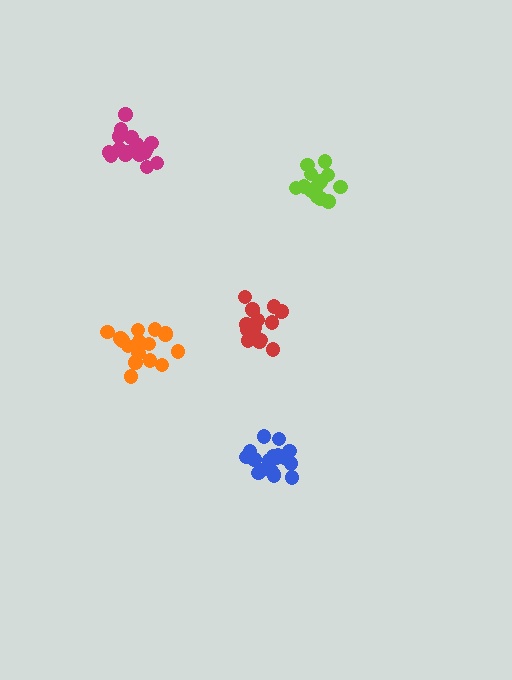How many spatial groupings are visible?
There are 5 spatial groupings.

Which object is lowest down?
The blue cluster is bottommost.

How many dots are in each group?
Group 1: 16 dots, Group 2: 19 dots, Group 3: 14 dots, Group 4: 16 dots, Group 5: 16 dots (81 total).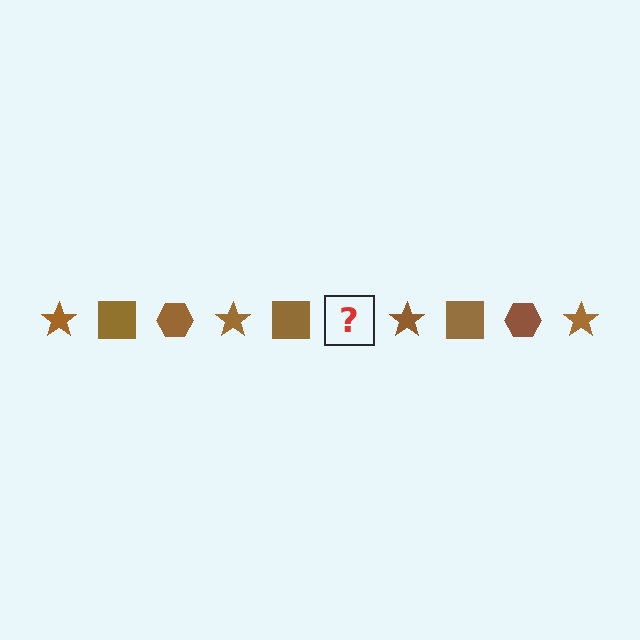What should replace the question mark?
The question mark should be replaced with a brown hexagon.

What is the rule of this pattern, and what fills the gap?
The rule is that the pattern cycles through star, square, hexagon shapes in brown. The gap should be filled with a brown hexagon.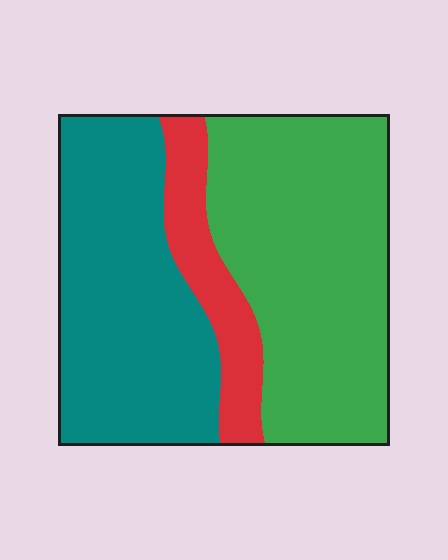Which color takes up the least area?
Red, at roughly 15%.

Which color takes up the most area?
Green, at roughly 45%.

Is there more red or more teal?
Teal.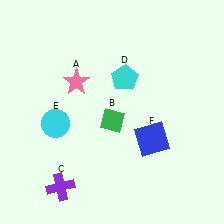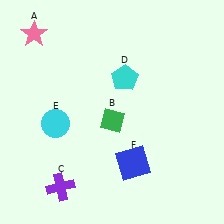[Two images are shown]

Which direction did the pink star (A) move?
The pink star (A) moved up.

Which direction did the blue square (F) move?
The blue square (F) moved down.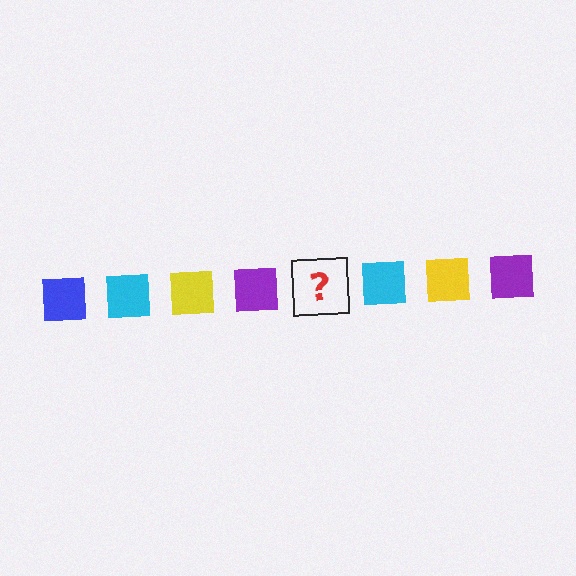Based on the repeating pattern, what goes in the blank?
The blank should be a blue square.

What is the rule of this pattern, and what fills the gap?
The rule is that the pattern cycles through blue, cyan, yellow, purple squares. The gap should be filled with a blue square.